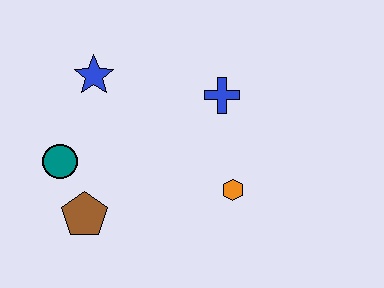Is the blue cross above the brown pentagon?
Yes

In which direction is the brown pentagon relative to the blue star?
The brown pentagon is below the blue star.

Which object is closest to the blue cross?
The orange hexagon is closest to the blue cross.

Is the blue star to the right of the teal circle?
Yes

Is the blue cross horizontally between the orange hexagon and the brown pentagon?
Yes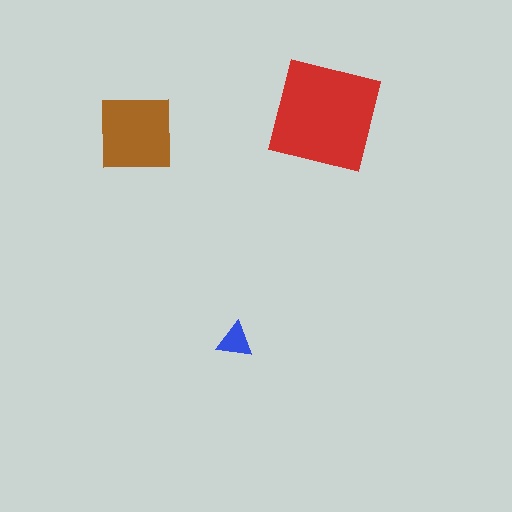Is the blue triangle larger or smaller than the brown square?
Smaller.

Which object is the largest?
The red square.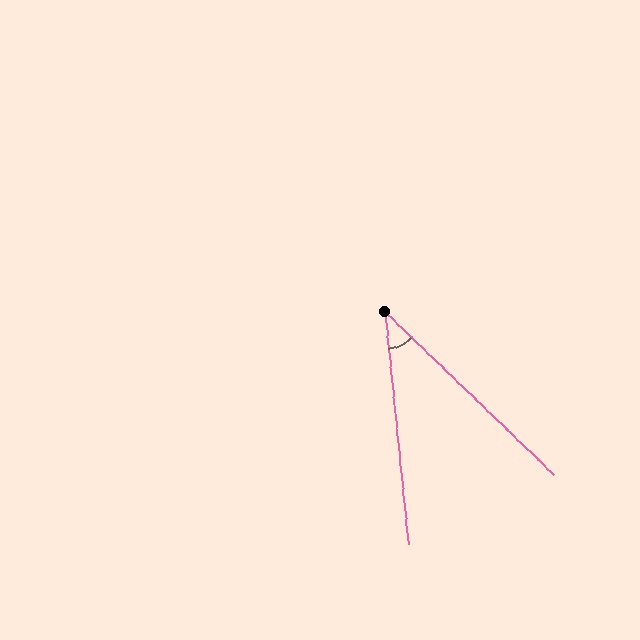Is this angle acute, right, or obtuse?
It is acute.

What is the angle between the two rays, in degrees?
Approximately 40 degrees.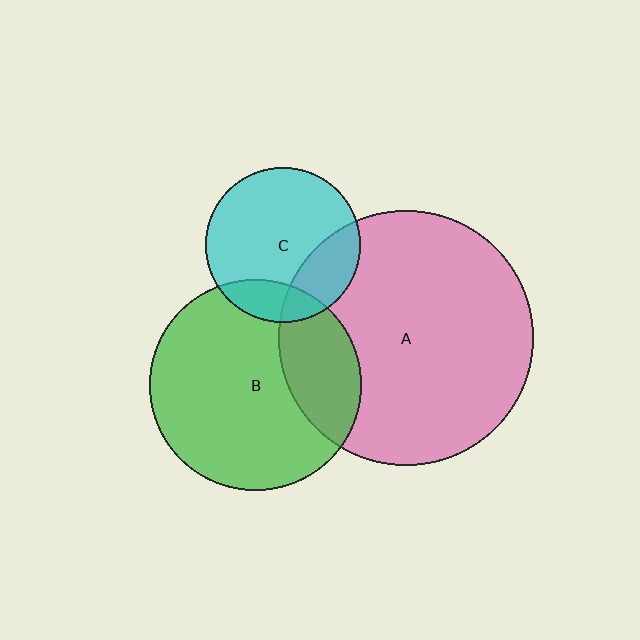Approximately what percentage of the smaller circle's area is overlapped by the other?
Approximately 15%.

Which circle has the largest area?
Circle A (pink).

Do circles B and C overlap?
Yes.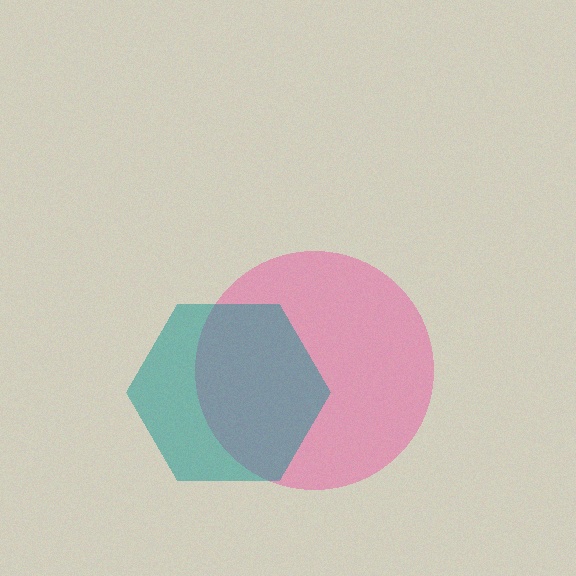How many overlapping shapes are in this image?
There are 2 overlapping shapes in the image.